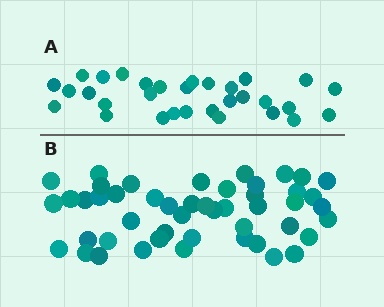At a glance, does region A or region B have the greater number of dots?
Region B (the bottom region) has more dots.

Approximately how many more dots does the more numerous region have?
Region B has approximately 15 more dots than region A.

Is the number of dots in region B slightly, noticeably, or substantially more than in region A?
Region B has substantially more. The ratio is roughly 1.5 to 1.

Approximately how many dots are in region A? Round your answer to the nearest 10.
About 30 dots. (The exact count is 31, which rounds to 30.)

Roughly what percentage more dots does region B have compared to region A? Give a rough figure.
About 55% more.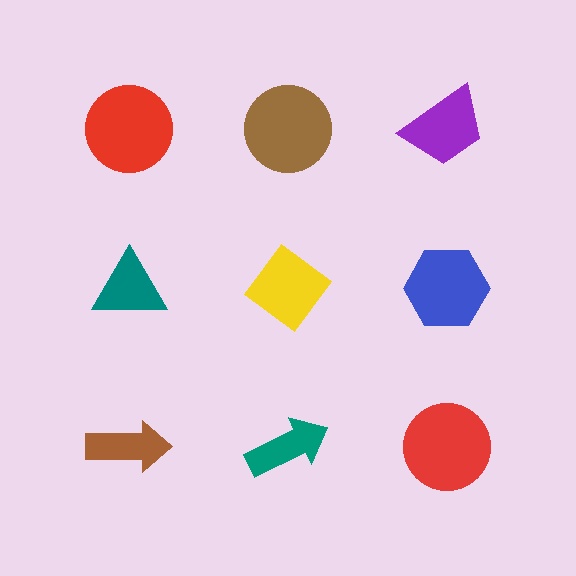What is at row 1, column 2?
A brown circle.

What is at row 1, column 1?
A red circle.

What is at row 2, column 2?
A yellow diamond.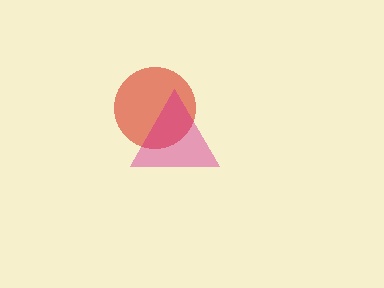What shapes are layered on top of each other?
The layered shapes are: a red circle, a magenta triangle.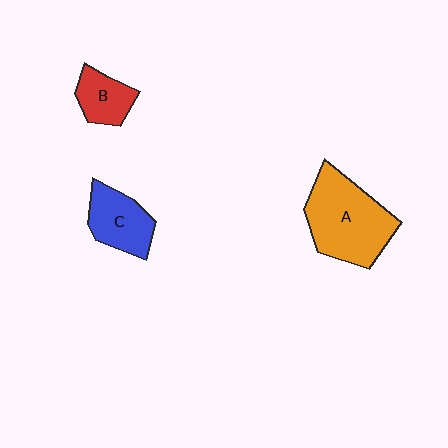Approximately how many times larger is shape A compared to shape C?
Approximately 1.8 times.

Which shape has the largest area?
Shape A (orange).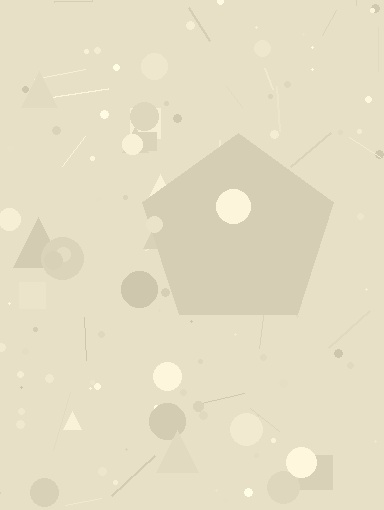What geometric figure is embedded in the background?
A pentagon is embedded in the background.